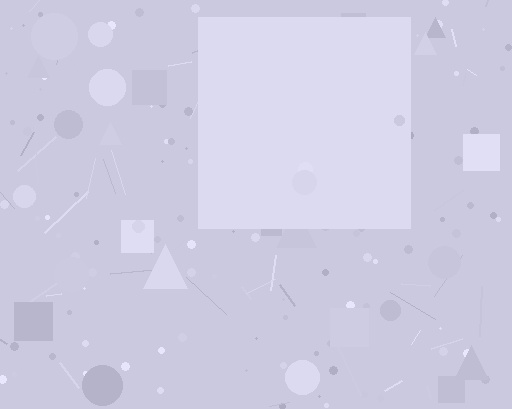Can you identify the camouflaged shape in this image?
The camouflaged shape is a square.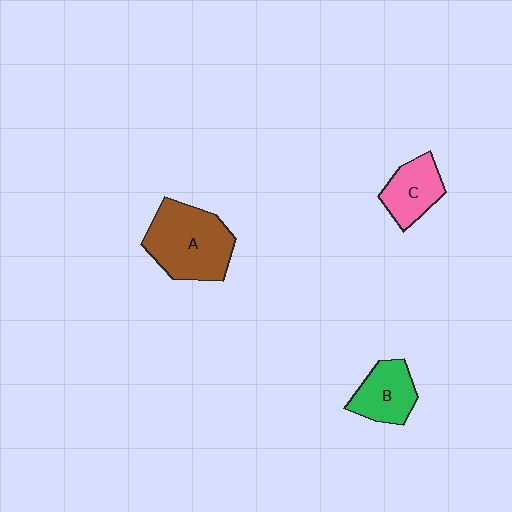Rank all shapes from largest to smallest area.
From largest to smallest: A (brown), B (green), C (pink).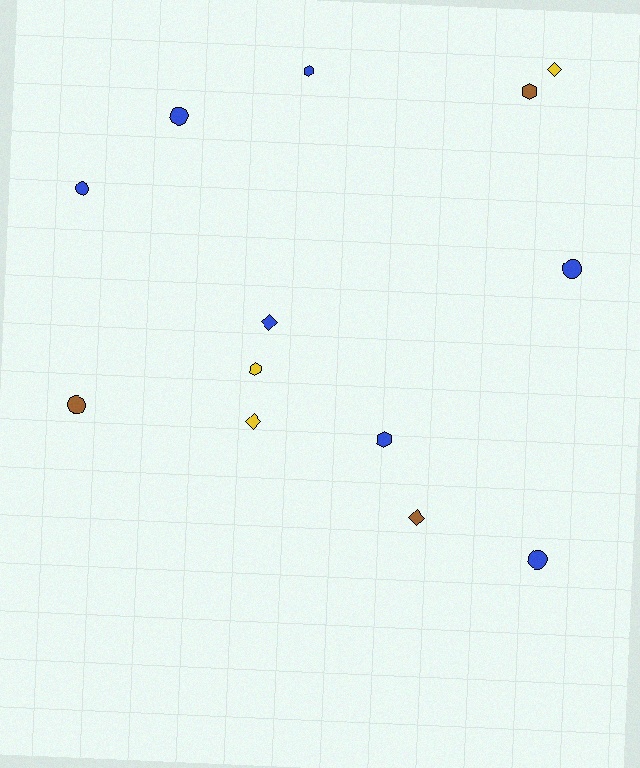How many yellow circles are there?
There are no yellow circles.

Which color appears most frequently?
Blue, with 7 objects.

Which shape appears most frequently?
Circle, with 5 objects.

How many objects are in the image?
There are 13 objects.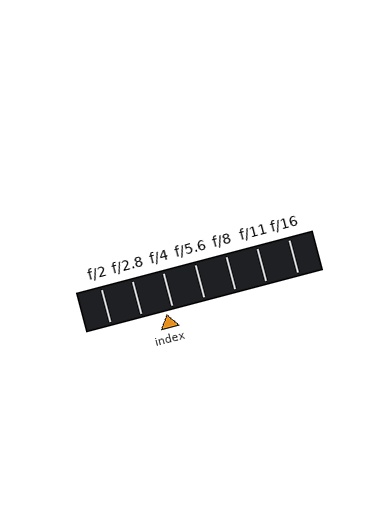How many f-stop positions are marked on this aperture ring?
There are 7 f-stop positions marked.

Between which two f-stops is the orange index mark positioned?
The index mark is between f/2.8 and f/4.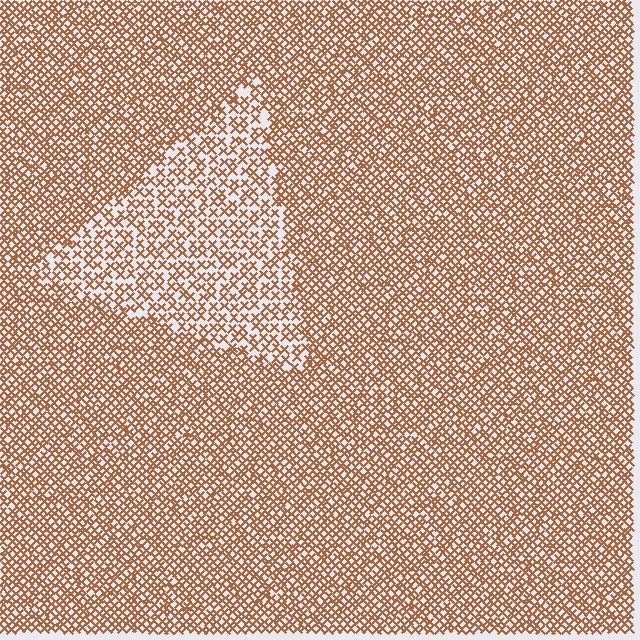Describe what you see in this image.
The image contains small brown elements arranged at two different densities. A triangle-shaped region is visible where the elements are less densely packed than the surrounding area.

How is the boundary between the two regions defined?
The boundary is defined by a change in element density (approximately 1.7x ratio). All elements are the same color, size, and shape.